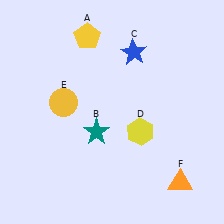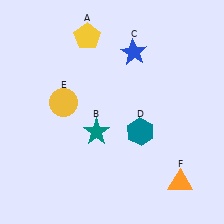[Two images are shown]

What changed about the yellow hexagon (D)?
In Image 1, D is yellow. In Image 2, it changed to teal.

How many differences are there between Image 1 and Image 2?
There is 1 difference between the two images.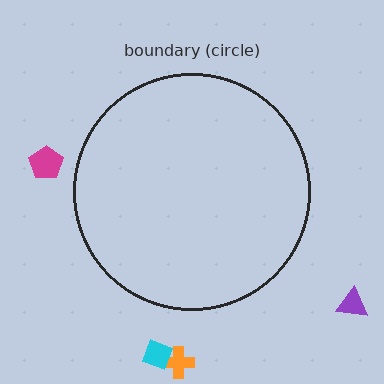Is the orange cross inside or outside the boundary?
Outside.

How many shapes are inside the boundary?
0 inside, 4 outside.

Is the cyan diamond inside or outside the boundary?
Outside.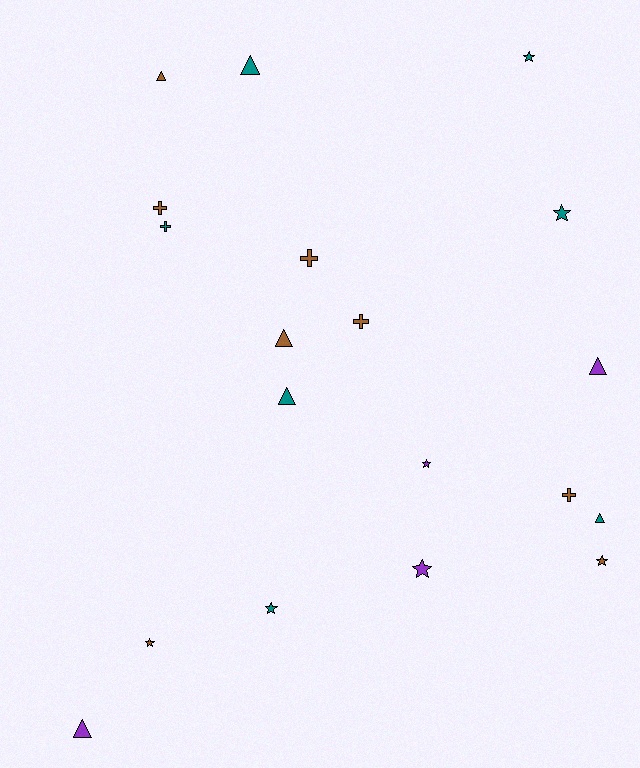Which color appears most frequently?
Brown, with 8 objects.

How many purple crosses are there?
There are no purple crosses.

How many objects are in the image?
There are 19 objects.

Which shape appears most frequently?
Star, with 7 objects.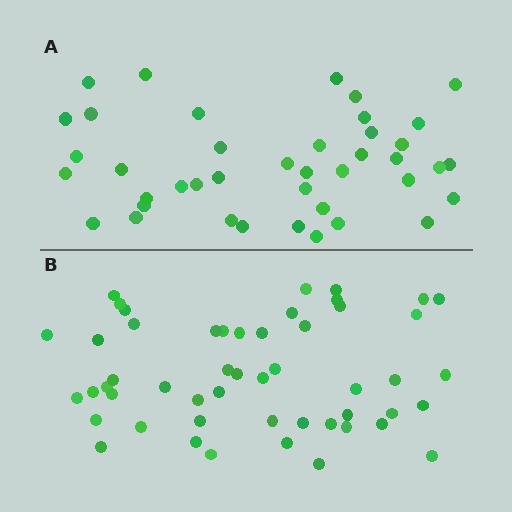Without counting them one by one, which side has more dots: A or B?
Region B (the bottom region) has more dots.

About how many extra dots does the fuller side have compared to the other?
Region B has roughly 10 or so more dots than region A.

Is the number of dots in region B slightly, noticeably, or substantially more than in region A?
Region B has only slightly more — the two regions are fairly close. The ratio is roughly 1.2 to 1.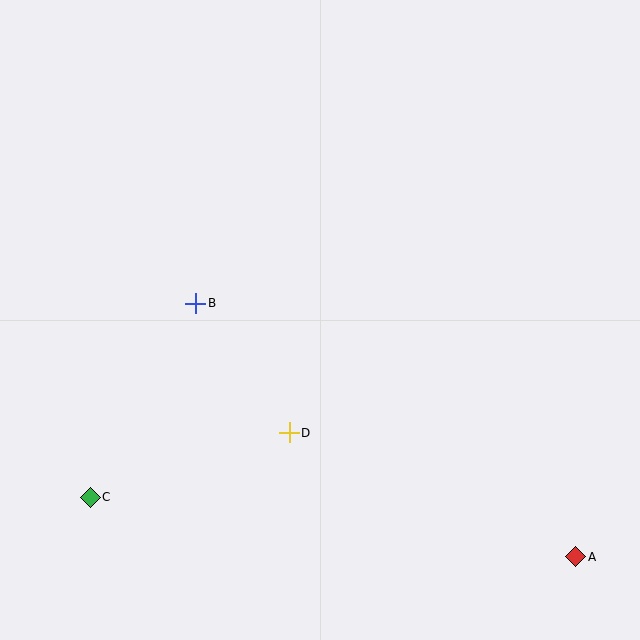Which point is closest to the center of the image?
Point D at (289, 433) is closest to the center.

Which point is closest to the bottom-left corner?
Point C is closest to the bottom-left corner.